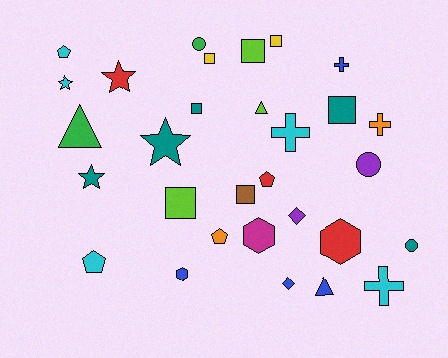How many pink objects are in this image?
There are no pink objects.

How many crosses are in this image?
There are 4 crosses.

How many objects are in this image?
There are 30 objects.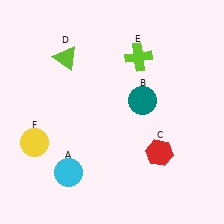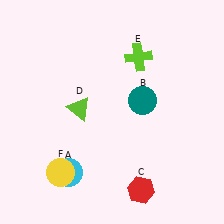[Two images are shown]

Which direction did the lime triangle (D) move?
The lime triangle (D) moved down.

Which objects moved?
The objects that moved are: the red hexagon (C), the lime triangle (D), the yellow circle (F).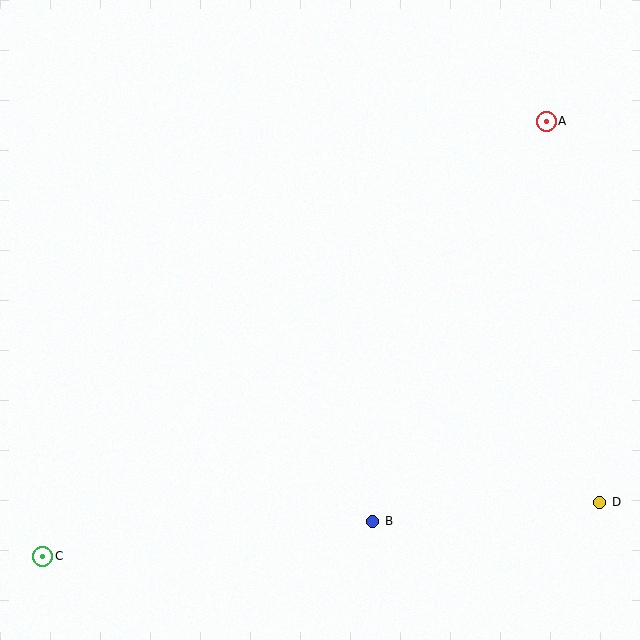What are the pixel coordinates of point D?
Point D is at (600, 502).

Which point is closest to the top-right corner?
Point A is closest to the top-right corner.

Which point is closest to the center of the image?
Point B at (373, 521) is closest to the center.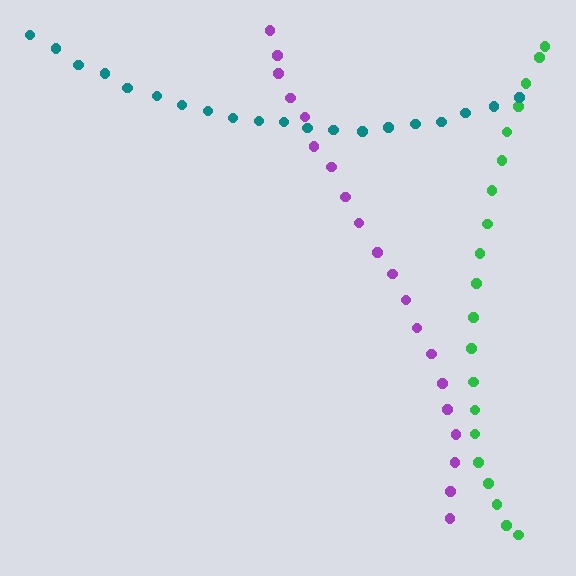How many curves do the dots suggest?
There are 3 distinct paths.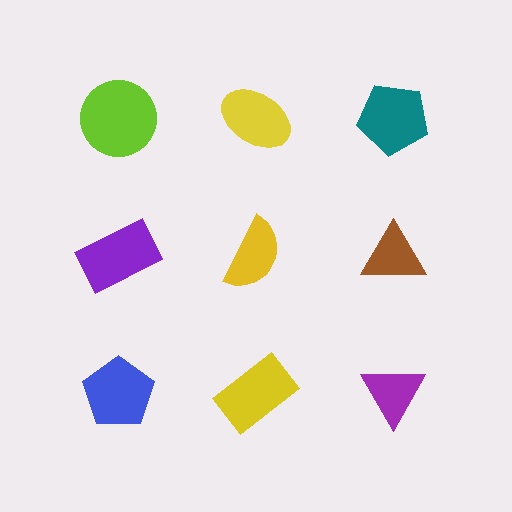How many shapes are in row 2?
3 shapes.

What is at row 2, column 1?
A purple rectangle.